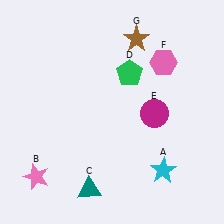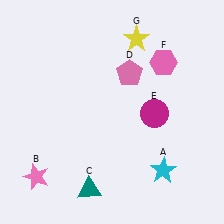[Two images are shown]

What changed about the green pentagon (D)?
In Image 1, D is green. In Image 2, it changed to pink.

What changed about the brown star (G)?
In Image 1, G is brown. In Image 2, it changed to yellow.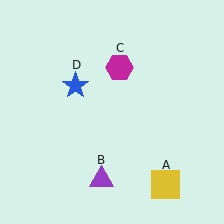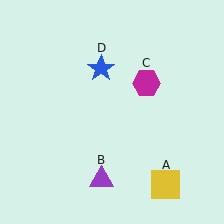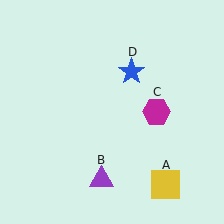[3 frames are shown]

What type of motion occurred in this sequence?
The magenta hexagon (object C), blue star (object D) rotated clockwise around the center of the scene.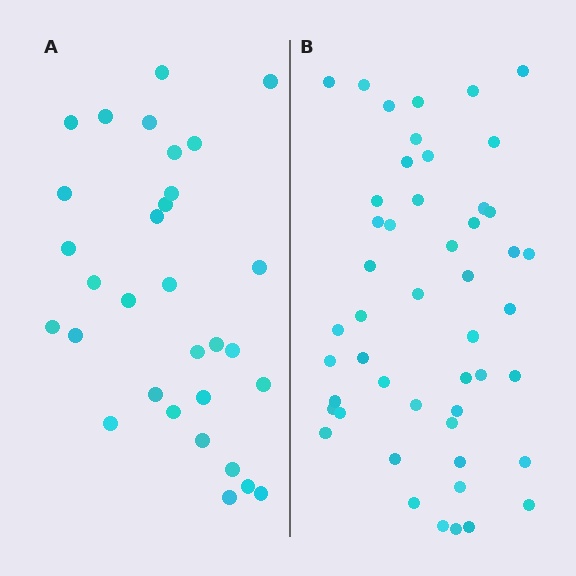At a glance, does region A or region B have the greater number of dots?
Region B (the right region) has more dots.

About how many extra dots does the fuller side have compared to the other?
Region B has approximately 20 more dots than region A.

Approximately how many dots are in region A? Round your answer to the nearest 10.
About 30 dots. (The exact count is 31, which rounds to 30.)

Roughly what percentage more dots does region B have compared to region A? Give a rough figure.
About 60% more.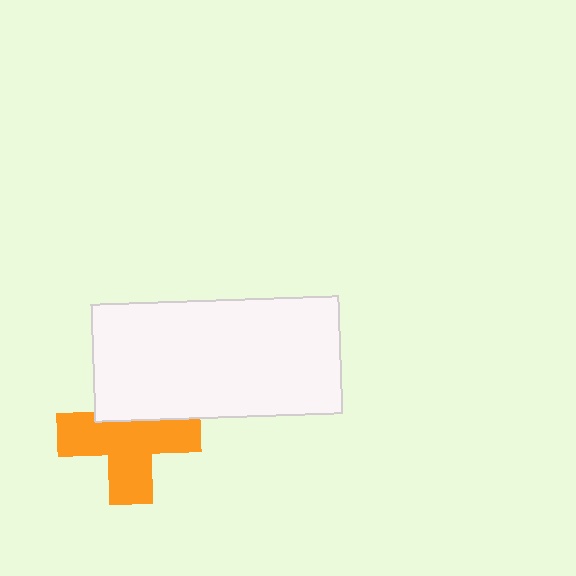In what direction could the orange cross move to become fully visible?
The orange cross could move down. That would shift it out from behind the white rectangle entirely.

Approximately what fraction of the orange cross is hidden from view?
Roughly 30% of the orange cross is hidden behind the white rectangle.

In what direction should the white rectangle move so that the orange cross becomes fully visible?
The white rectangle should move up. That is the shortest direction to clear the overlap and leave the orange cross fully visible.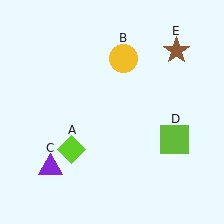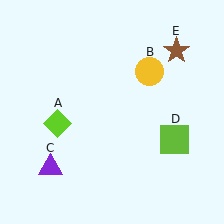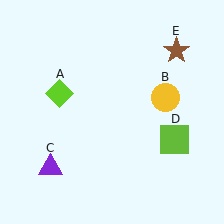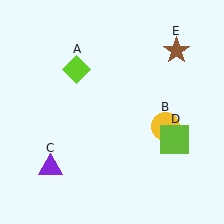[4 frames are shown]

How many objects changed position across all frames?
2 objects changed position: lime diamond (object A), yellow circle (object B).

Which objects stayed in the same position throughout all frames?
Purple triangle (object C) and lime square (object D) and brown star (object E) remained stationary.